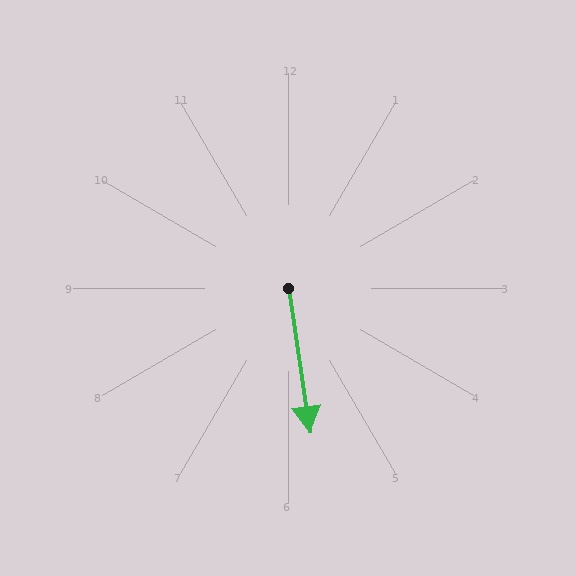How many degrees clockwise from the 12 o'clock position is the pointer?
Approximately 171 degrees.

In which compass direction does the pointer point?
South.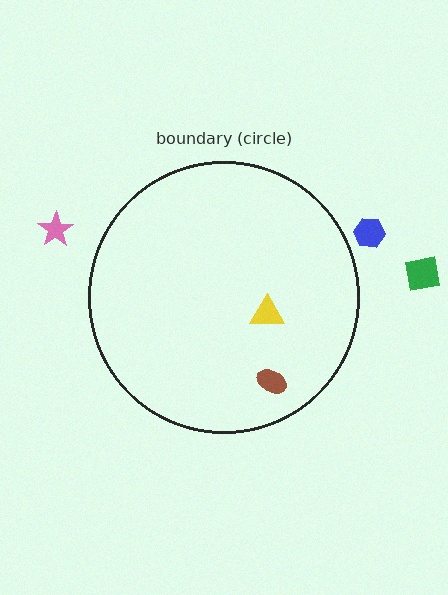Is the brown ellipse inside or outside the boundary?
Inside.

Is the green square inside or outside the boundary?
Outside.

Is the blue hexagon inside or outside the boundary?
Outside.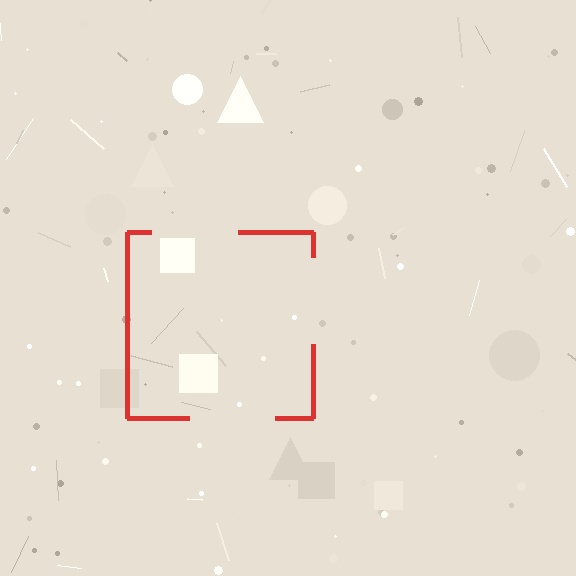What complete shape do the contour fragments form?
The contour fragments form a square.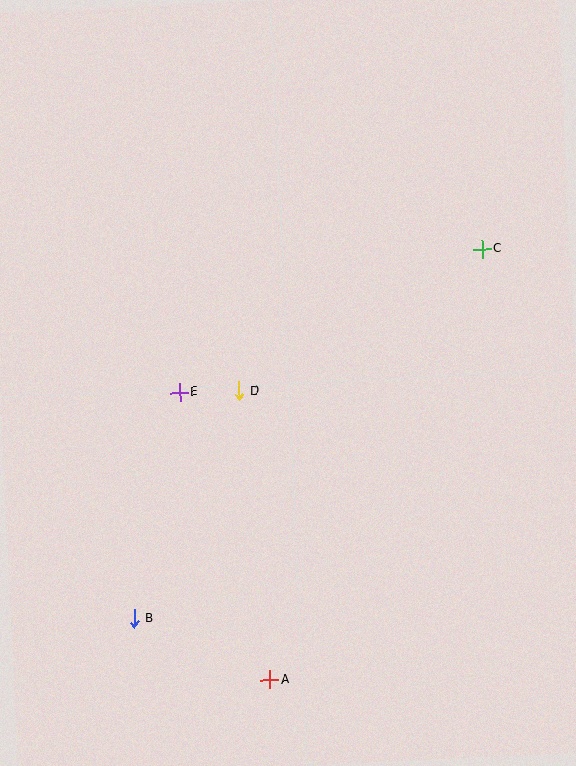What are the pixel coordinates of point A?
Point A is at (270, 680).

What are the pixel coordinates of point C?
Point C is at (482, 249).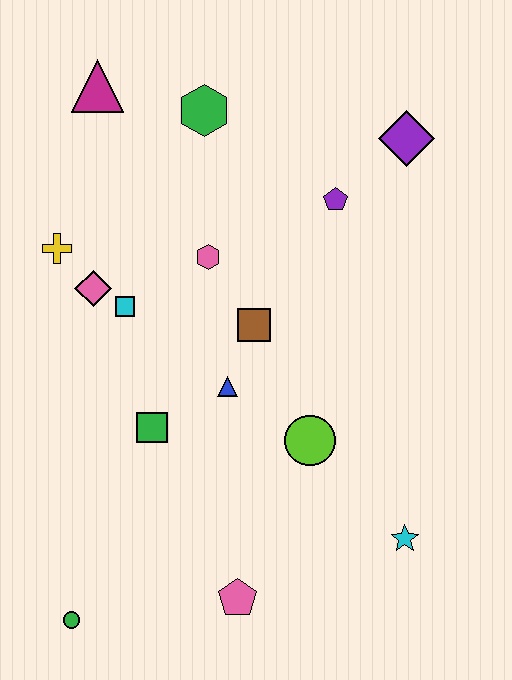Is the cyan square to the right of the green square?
No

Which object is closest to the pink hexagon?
The brown square is closest to the pink hexagon.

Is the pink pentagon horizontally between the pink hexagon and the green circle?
No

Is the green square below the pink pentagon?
No